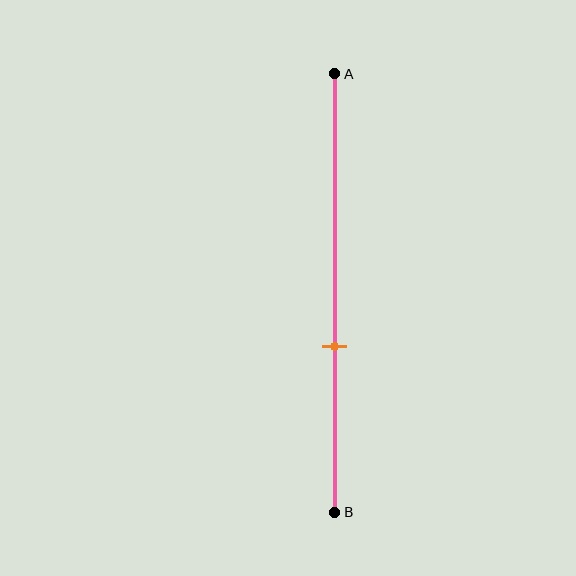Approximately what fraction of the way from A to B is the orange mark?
The orange mark is approximately 60% of the way from A to B.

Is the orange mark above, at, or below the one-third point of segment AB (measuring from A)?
The orange mark is below the one-third point of segment AB.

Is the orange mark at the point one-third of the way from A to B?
No, the mark is at about 60% from A, not at the 33% one-third point.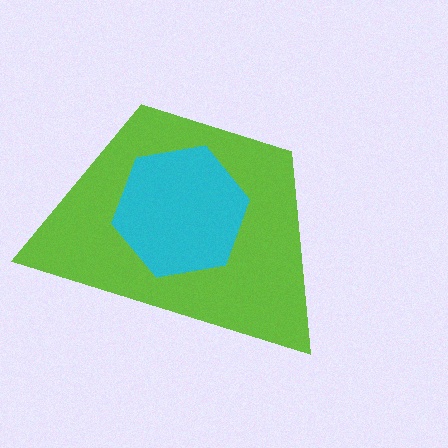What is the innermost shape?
The cyan hexagon.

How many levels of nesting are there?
2.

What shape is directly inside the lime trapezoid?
The cyan hexagon.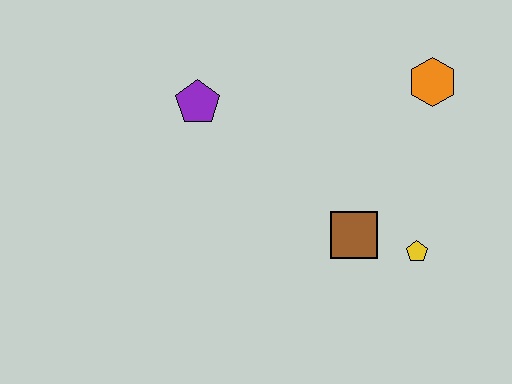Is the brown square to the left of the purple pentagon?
No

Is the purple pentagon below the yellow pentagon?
No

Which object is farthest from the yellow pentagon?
The purple pentagon is farthest from the yellow pentagon.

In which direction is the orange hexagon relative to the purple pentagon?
The orange hexagon is to the right of the purple pentagon.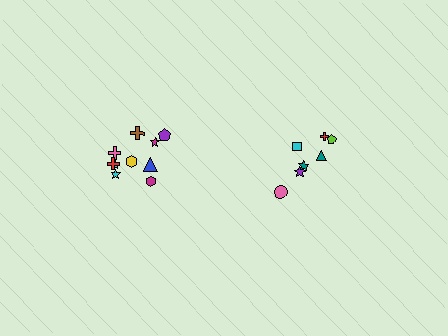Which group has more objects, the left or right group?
The left group.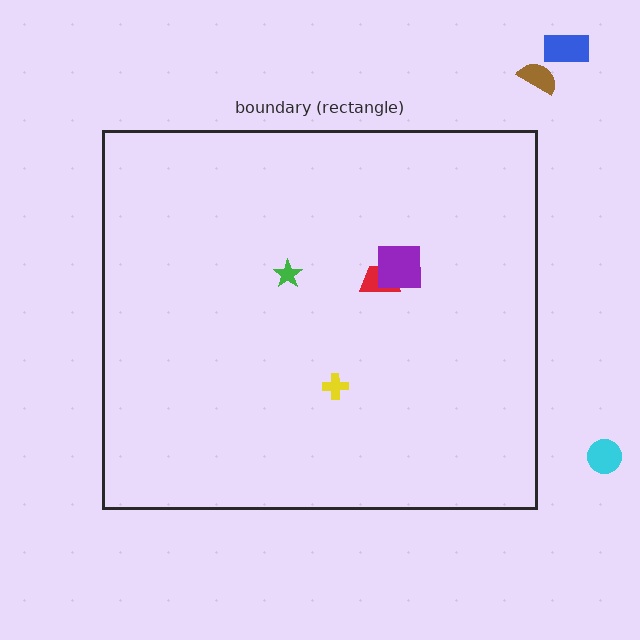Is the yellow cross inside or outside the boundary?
Inside.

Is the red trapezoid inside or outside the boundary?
Inside.